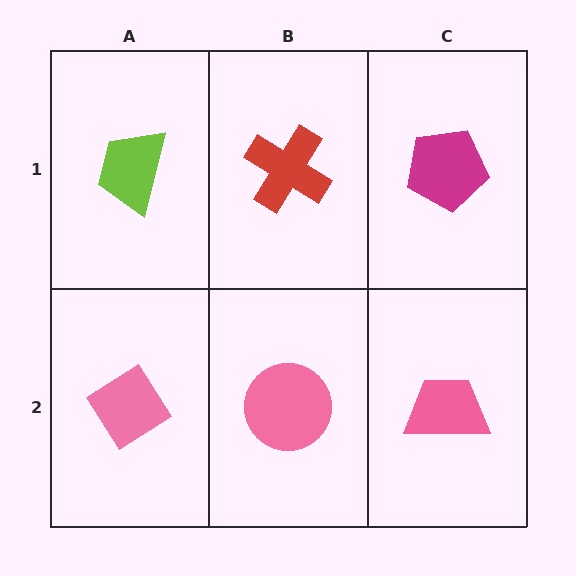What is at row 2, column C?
A pink trapezoid.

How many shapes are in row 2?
3 shapes.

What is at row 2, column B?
A pink circle.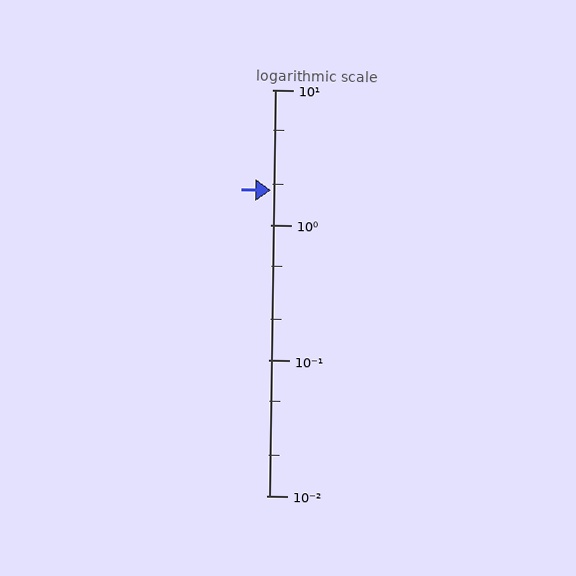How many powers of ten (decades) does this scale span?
The scale spans 3 decades, from 0.01 to 10.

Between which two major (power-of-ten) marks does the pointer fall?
The pointer is between 1 and 10.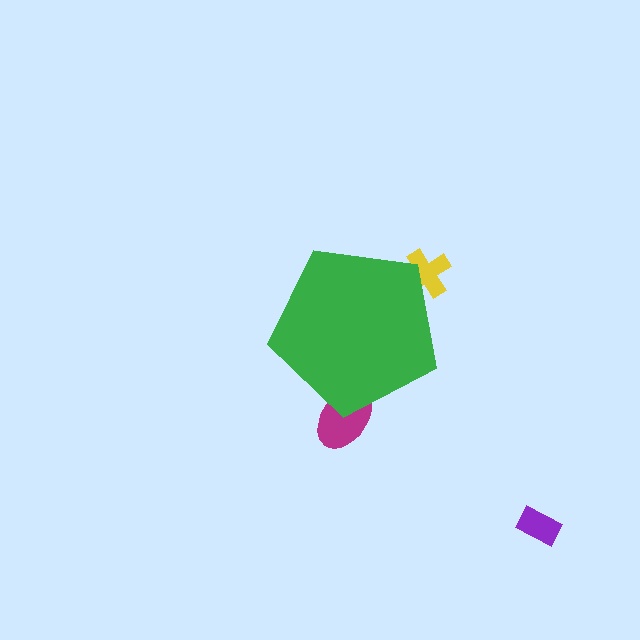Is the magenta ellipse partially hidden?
Yes, the magenta ellipse is partially hidden behind the green pentagon.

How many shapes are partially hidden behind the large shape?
2 shapes are partially hidden.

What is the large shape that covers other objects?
A green pentagon.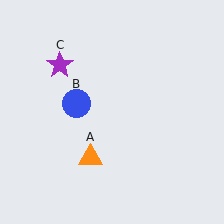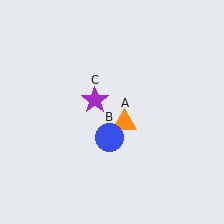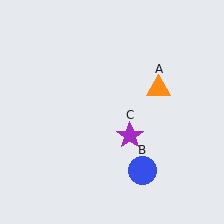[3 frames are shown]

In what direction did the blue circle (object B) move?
The blue circle (object B) moved down and to the right.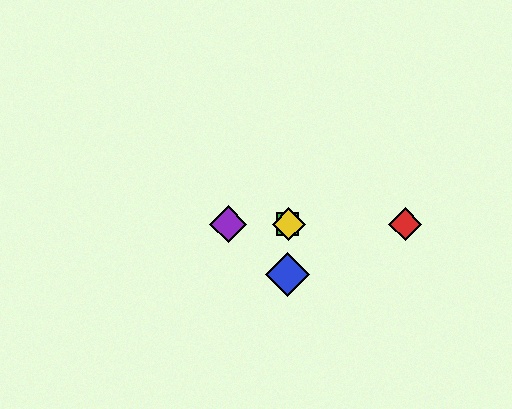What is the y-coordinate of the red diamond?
The red diamond is at y≈224.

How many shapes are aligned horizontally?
4 shapes (the red diamond, the green square, the yellow diamond, the purple diamond) are aligned horizontally.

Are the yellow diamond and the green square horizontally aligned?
Yes, both are at y≈224.